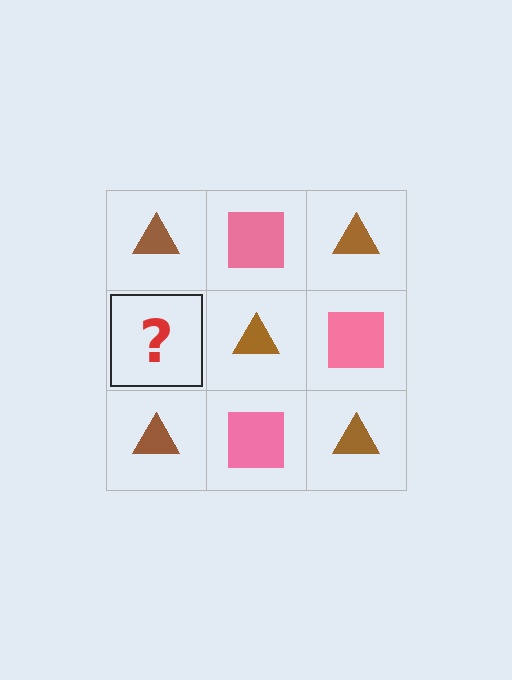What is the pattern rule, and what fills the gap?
The rule is that it alternates brown triangle and pink square in a checkerboard pattern. The gap should be filled with a pink square.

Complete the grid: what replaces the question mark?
The question mark should be replaced with a pink square.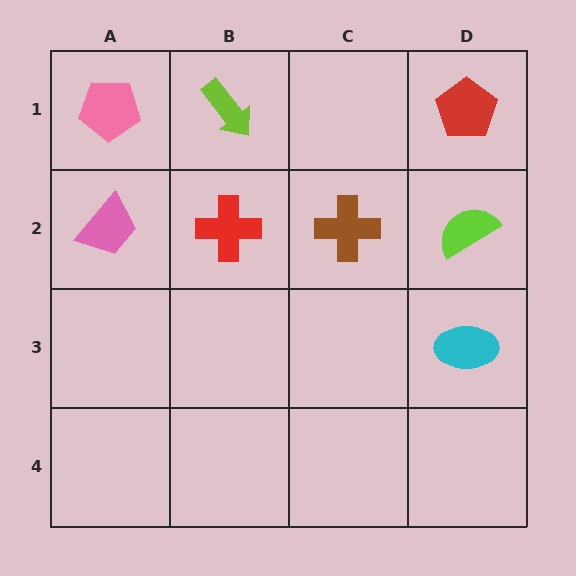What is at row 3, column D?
A cyan ellipse.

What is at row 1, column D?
A red pentagon.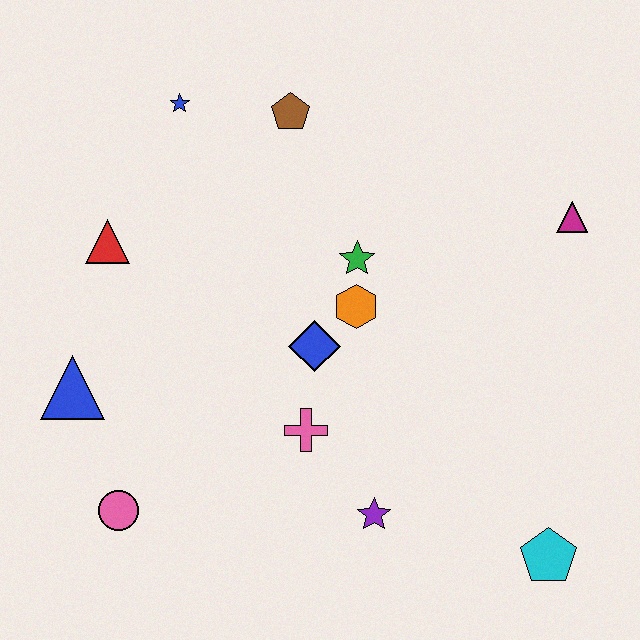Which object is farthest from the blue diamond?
The cyan pentagon is farthest from the blue diamond.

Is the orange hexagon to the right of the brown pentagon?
Yes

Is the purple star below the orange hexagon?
Yes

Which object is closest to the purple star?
The pink cross is closest to the purple star.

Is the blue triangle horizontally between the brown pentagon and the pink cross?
No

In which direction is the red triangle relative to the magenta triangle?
The red triangle is to the left of the magenta triangle.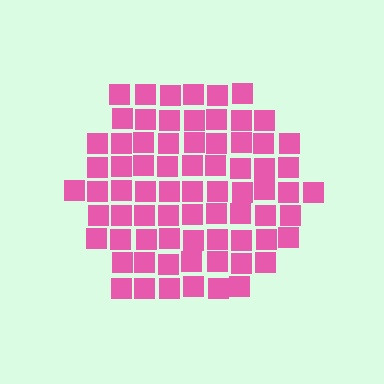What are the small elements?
The small elements are squares.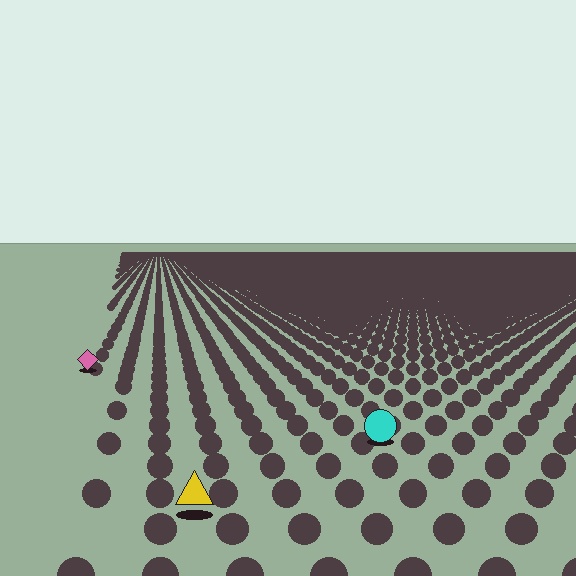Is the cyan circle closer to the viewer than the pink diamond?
Yes. The cyan circle is closer — you can tell from the texture gradient: the ground texture is coarser near it.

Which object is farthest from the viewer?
The pink diamond is farthest from the viewer. It appears smaller and the ground texture around it is denser.